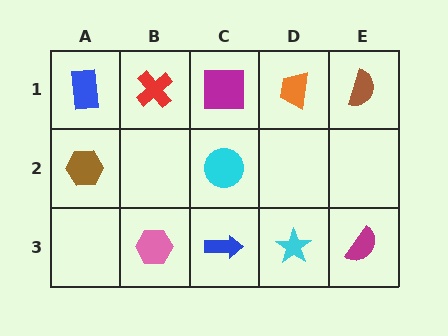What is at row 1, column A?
A blue rectangle.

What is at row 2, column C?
A cyan circle.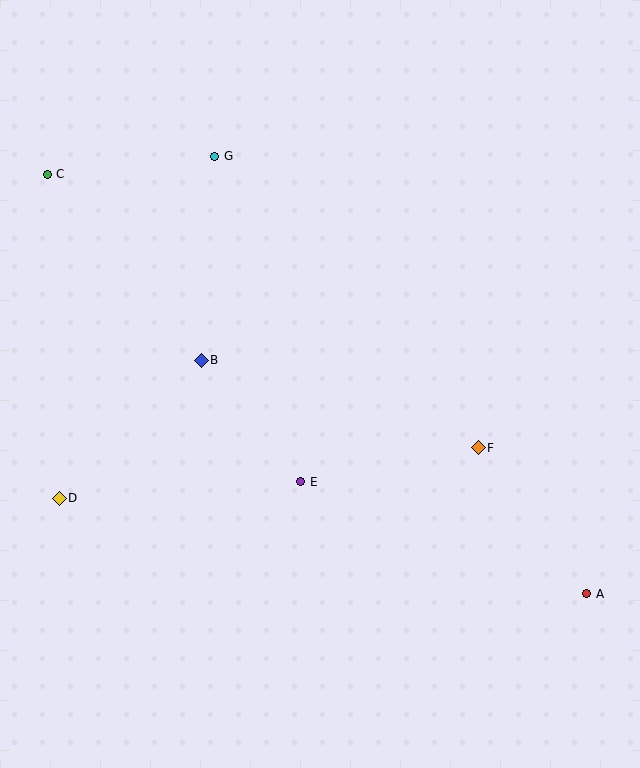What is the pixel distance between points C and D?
The distance between C and D is 324 pixels.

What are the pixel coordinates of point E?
Point E is at (301, 482).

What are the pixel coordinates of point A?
Point A is at (587, 594).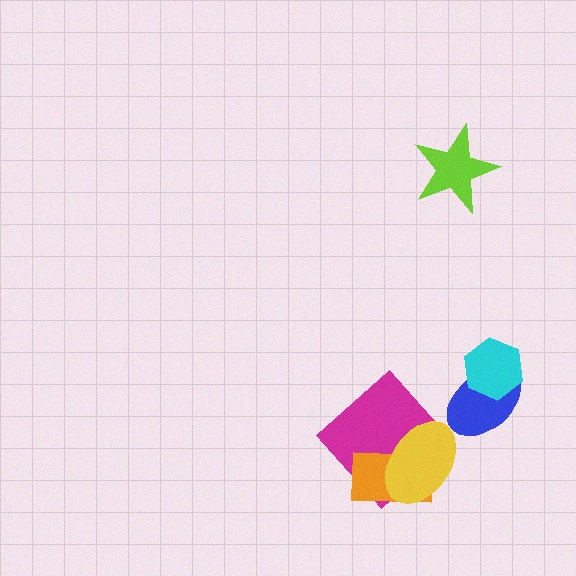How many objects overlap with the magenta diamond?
2 objects overlap with the magenta diamond.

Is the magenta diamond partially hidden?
Yes, it is partially covered by another shape.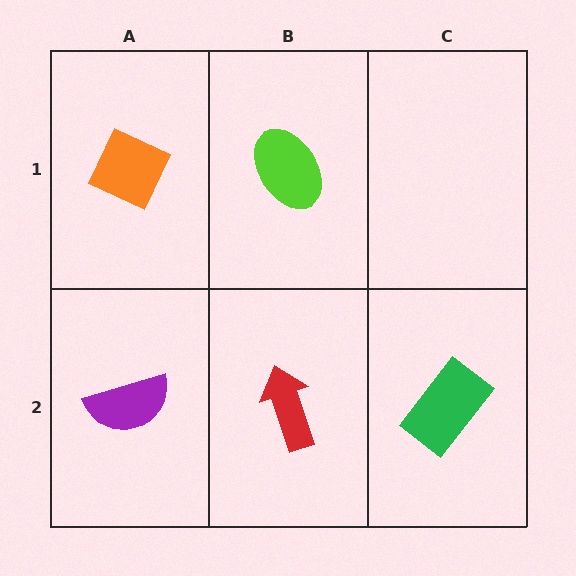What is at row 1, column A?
An orange diamond.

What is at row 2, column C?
A green rectangle.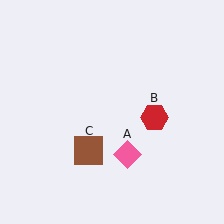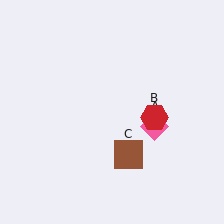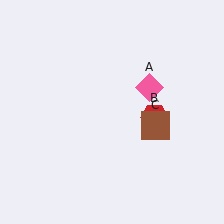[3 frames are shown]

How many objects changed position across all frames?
2 objects changed position: pink diamond (object A), brown square (object C).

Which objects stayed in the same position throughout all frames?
Red hexagon (object B) remained stationary.